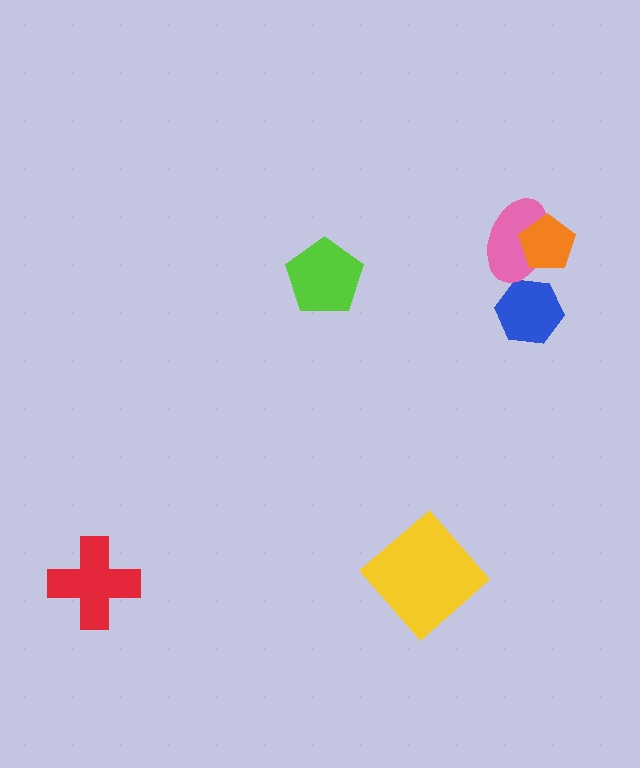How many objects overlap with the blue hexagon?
0 objects overlap with the blue hexagon.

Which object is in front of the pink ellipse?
The orange pentagon is in front of the pink ellipse.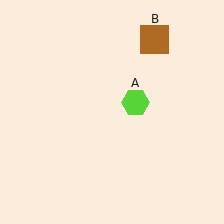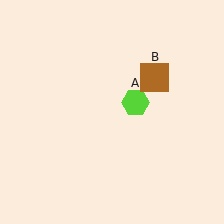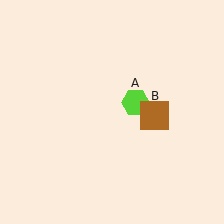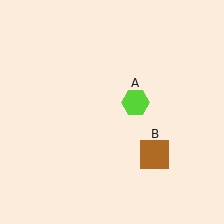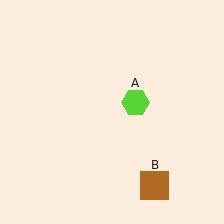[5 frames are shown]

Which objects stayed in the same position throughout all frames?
Lime hexagon (object A) remained stationary.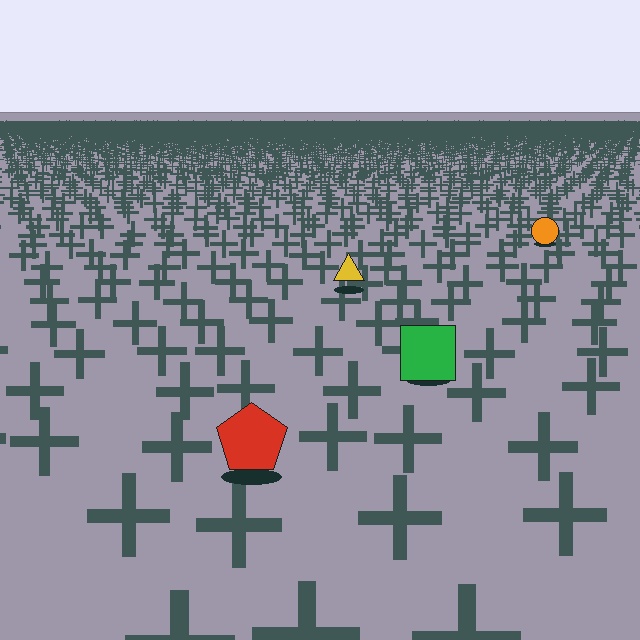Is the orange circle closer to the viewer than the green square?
No. The green square is closer — you can tell from the texture gradient: the ground texture is coarser near it.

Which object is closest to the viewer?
The red pentagon is closest. The texture marks near it are larger and more spread out.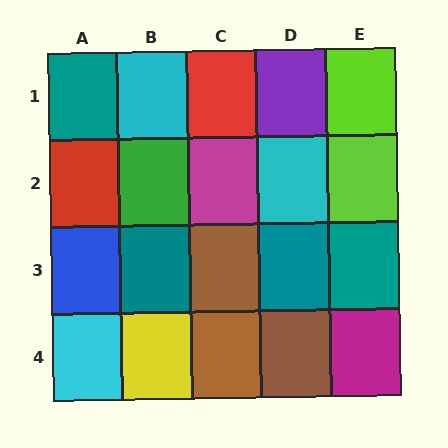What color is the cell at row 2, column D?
Cyan.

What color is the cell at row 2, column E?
Lime.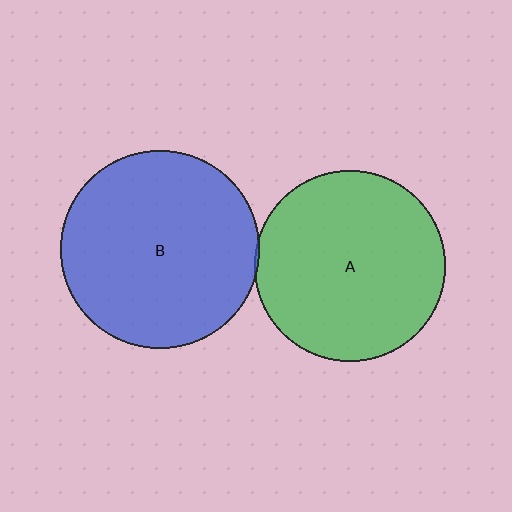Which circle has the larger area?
Circle B (blue).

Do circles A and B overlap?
Yes.